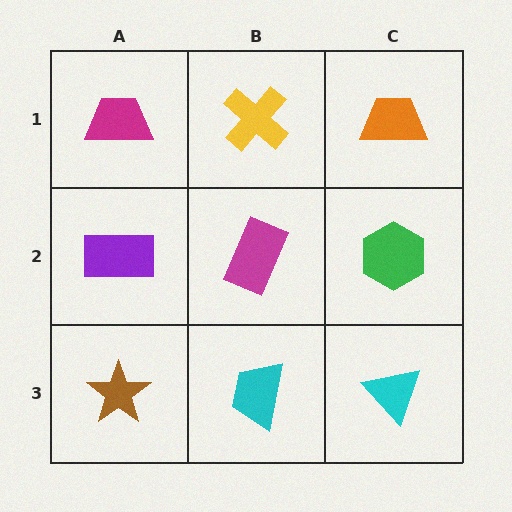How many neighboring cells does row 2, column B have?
4.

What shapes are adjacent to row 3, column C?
A green hexagon (row 2, column C), a cyan trapezoid (row 3, column B).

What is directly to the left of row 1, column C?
A yellow cross.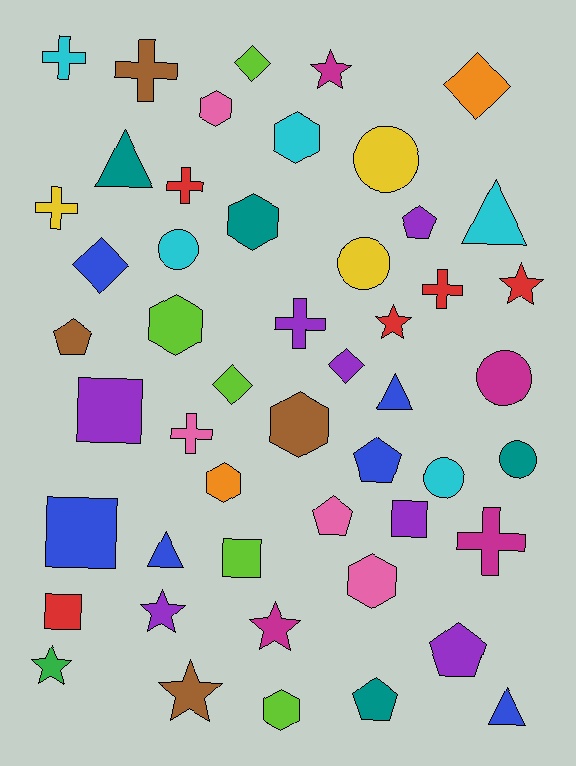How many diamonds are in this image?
There are 5 diamonds.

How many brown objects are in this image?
There are 4 brown objects.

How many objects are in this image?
There are 50 objects.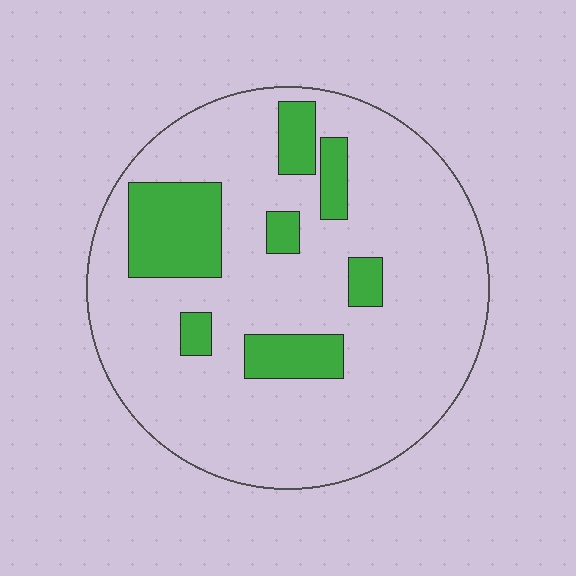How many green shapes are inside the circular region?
7.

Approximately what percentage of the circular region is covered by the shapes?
Approximately 20%.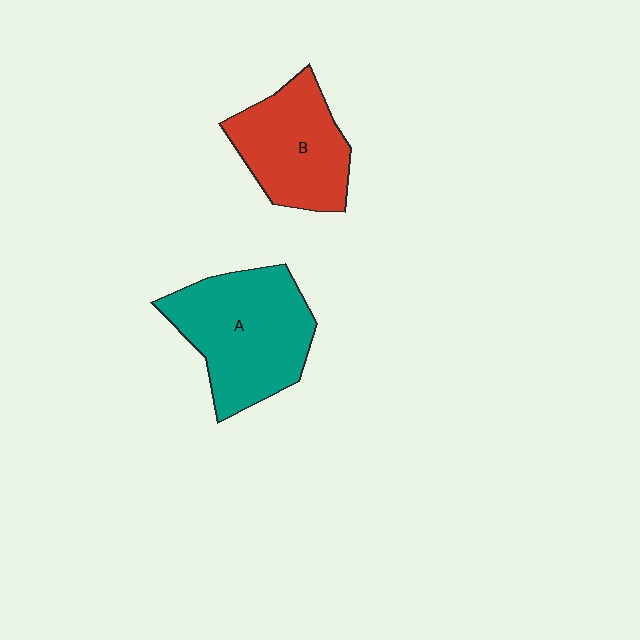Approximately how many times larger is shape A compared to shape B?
Approximately 1.3 times.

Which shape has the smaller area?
Shape B (red).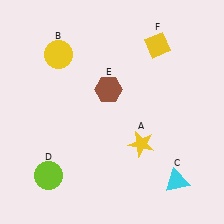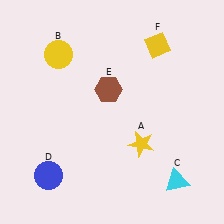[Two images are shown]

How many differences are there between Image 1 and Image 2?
There is 1 difference between the two images.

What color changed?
The circle (D) changed from lime in Image 1 to blue in Image 2.